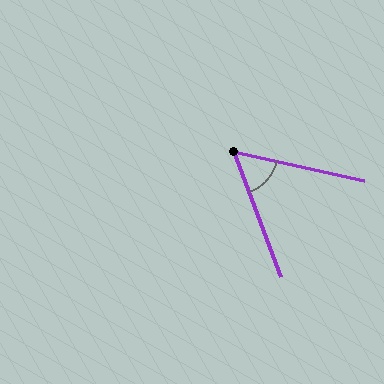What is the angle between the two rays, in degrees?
Approximately 57 degrees.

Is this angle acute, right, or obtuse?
It is acute.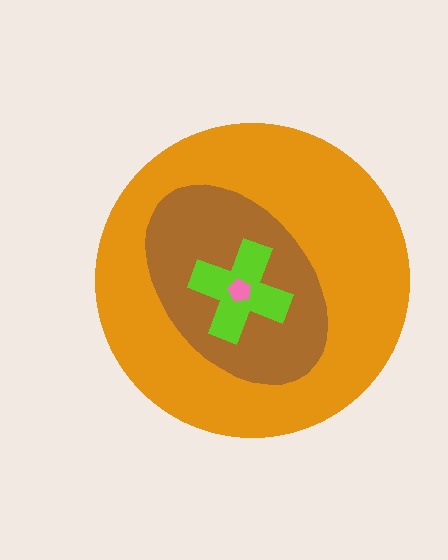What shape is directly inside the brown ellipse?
The lime cross.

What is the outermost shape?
The orange circle.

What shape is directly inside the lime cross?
The pink pentagon.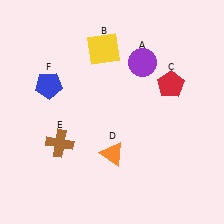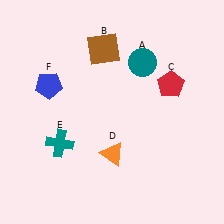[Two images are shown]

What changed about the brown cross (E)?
In Image 1, E is brown. In Image 2, it changed to teal.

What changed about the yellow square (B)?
In Image 1, B is yellow. In Image 2, it changed to brown.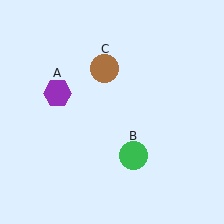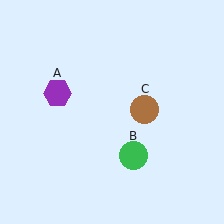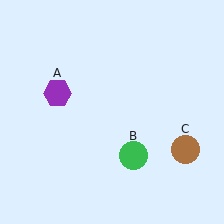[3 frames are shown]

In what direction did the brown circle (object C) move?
The brown circle (object C) moved down and to the right.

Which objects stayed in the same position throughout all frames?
Purple hexagon (object A) and green circle (object B) remained stationary.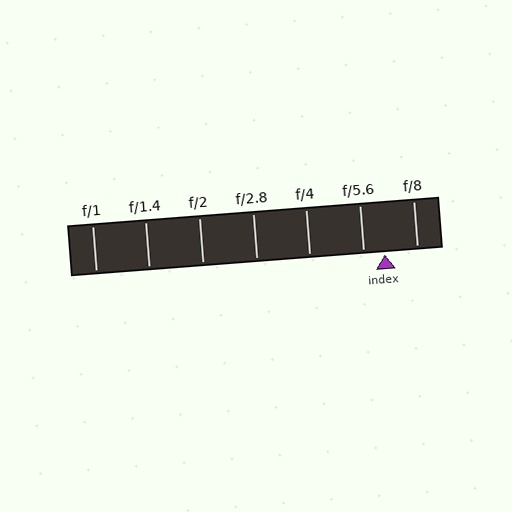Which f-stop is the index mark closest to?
The index mark is closest to f/5.6.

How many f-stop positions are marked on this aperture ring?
There are 7 f-stop positions marked.